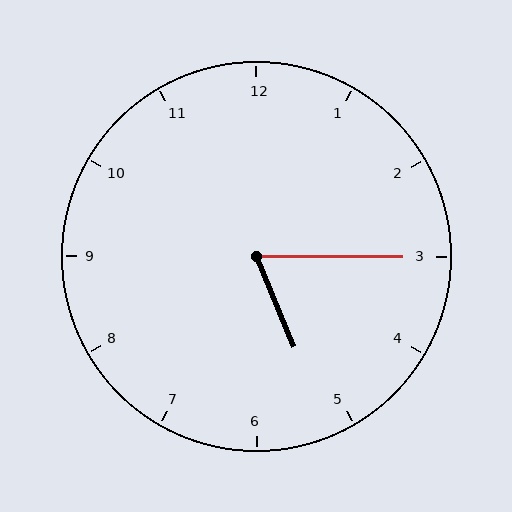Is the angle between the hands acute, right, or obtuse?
It is acute.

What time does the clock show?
5:15.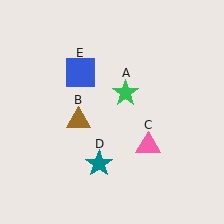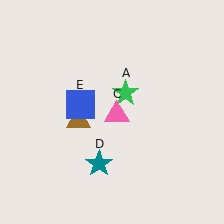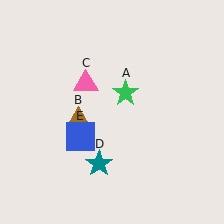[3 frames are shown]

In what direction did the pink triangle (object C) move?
The pink triangle (object C) moved up and to the left.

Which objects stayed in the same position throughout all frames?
Green star (object A) and brown triangle (object B) and teal star (object D) remained stationary.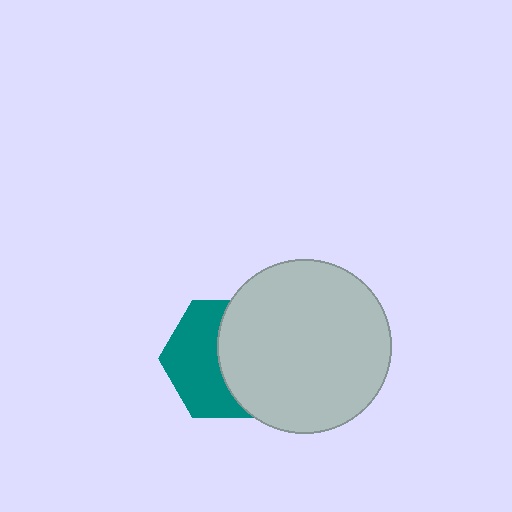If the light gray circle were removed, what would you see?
You would see the complete teal hexagon.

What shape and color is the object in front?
The object in front is a light gray circle.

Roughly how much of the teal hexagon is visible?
About half of it is visible (roughly 49%).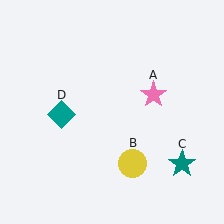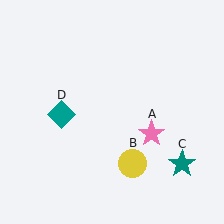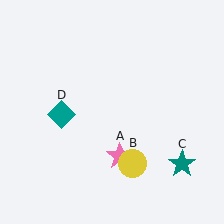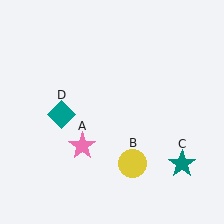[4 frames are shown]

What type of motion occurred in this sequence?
The pink star (object A) rotated clockwise around the center of the scene.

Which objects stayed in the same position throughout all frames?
Yellow circle (object B) and teal star (object C) and teal diamond (object D) remained stationary.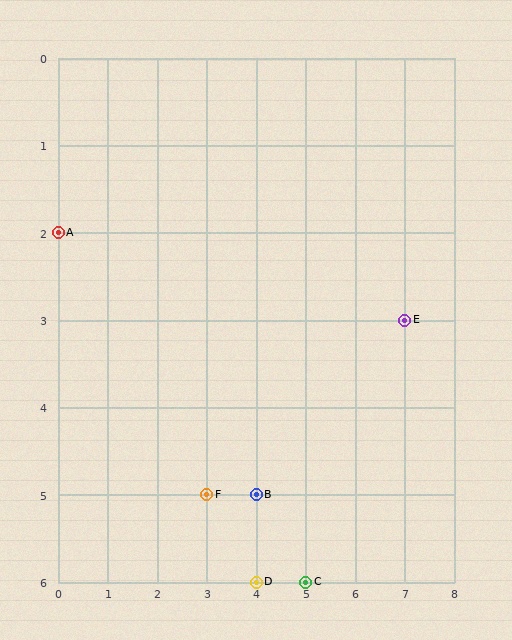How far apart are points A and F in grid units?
Points A and F are 3 columns and 3 rows apart (about 4.2 grid units diagonally).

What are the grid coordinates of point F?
Point F is at grid coordinates (3, 5).